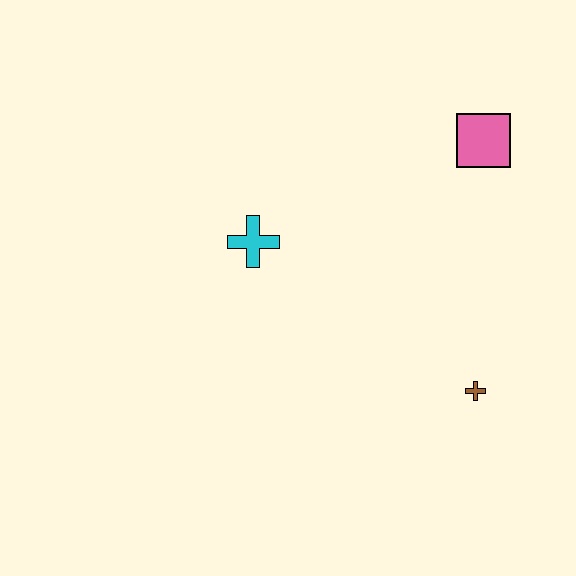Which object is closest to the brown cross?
The pink square is closest to the brown cross.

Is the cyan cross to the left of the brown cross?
Yes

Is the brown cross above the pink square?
No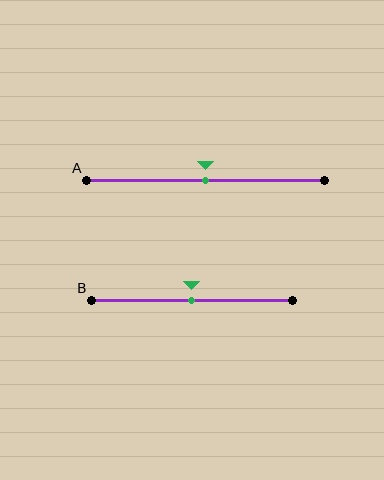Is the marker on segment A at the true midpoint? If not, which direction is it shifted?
Yes, the marker on segment A is at the true midpoint.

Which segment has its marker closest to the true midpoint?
Segment A has its marker closest to the true midpoint.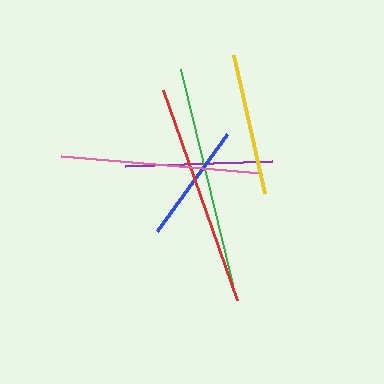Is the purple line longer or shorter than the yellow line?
The purple line is longer than the yellow line.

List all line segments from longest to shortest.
From longest to shortest: red, green, pink, purple, yellow, blue.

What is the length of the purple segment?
The purple segment is approximately 147 pixels long.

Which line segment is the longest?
The red line is the longest at approximately 223 pixels.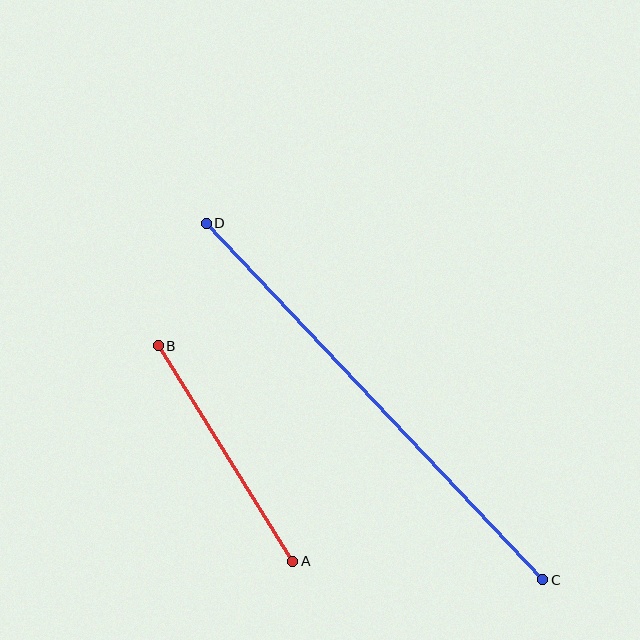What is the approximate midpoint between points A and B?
The midpoint is at approximately (225, 454) pixels.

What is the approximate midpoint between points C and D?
The midpoint is at approximately (374, 402) pixels.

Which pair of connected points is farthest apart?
Points C and D are farthest apart.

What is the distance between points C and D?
The distance is approximately 490 pixels.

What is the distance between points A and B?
The distance is approximately 254 pixels.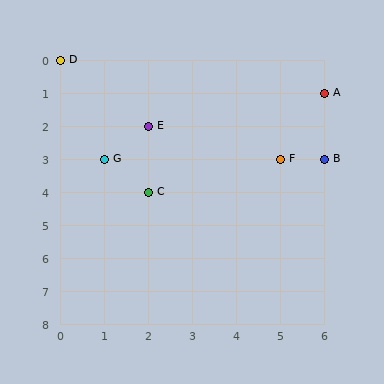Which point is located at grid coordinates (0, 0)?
Point D is at (0, 0).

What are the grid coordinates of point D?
Point D is at grid coordinates (0, 0).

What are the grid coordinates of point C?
Point C is at grid coordinates (2, 4).